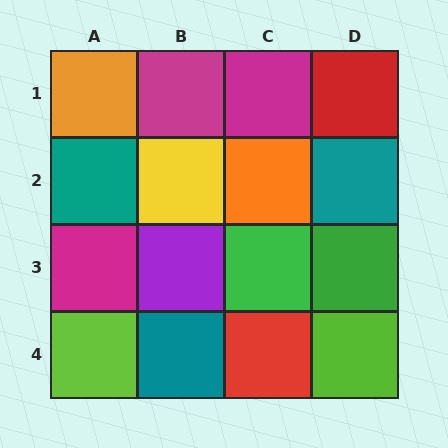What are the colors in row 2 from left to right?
Teal, yellow, orange, teal.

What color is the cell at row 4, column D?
Lime.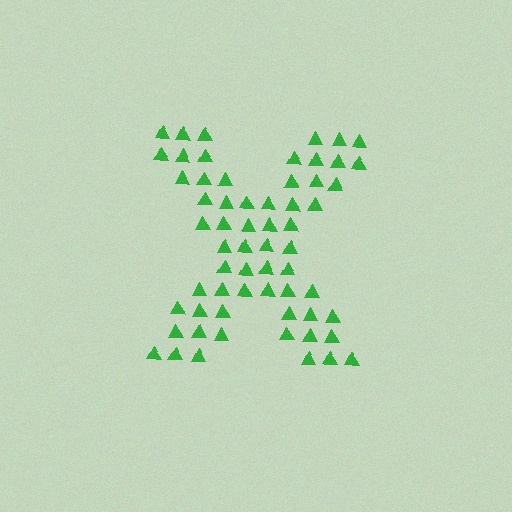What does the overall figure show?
The overall figure shows the letter X.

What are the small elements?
The small elements are triangles.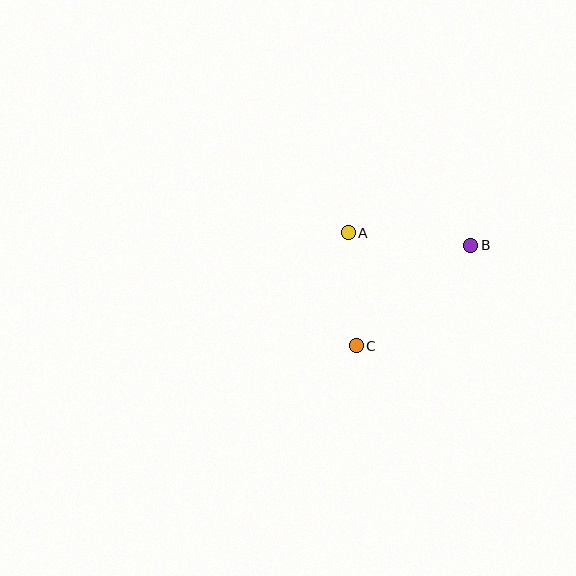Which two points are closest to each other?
Points A and C are closest to each other.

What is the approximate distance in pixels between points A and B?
The distance between A and B is approximately 123 pixels.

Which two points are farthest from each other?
Points B and C are farthest from each other.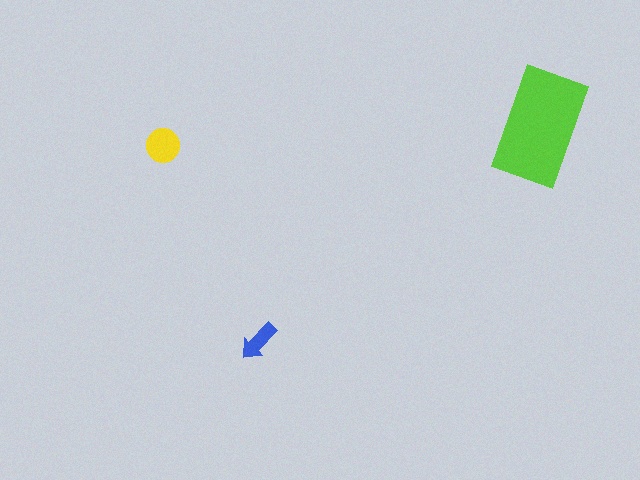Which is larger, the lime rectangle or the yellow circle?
The lime rectangle.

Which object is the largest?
The lime rectangle.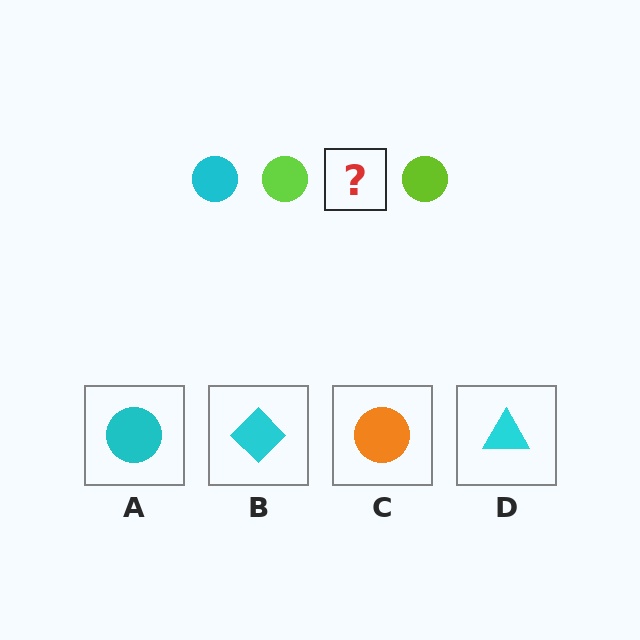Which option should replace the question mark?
Option A.